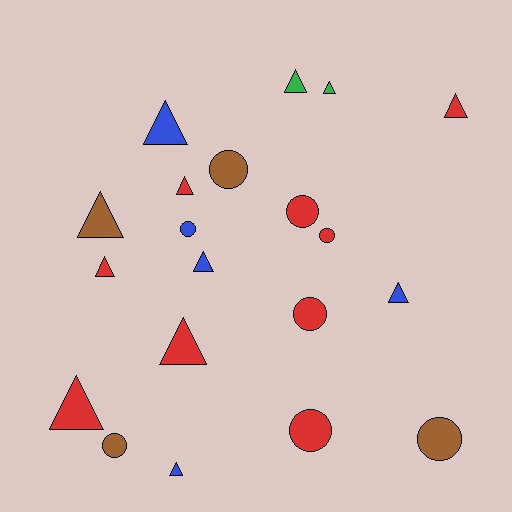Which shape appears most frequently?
Triangle, with 12 objects.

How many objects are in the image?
There are 20 objects.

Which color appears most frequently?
Red, with 9 objects.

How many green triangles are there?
There are 2 green triangles.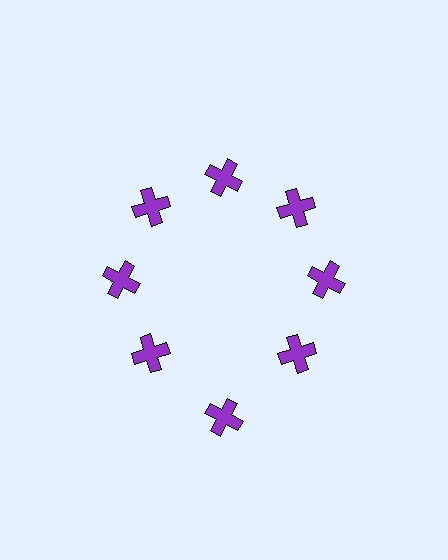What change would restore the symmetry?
The symmetry would be restored by moving it inward, back onto the ring so that all 8 crosses sit at equal angles and equal distance from the center.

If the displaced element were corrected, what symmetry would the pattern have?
It would have 8-fold rotational symmetry — the pattern would map onto itself every 45 degrees.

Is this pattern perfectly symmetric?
No. The 8 purple crosses are arranged in a ring, but one element near the 6 o'clock position is pushed outward from the center, breaking the 8-fold rotational symmetry.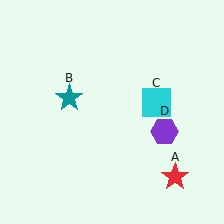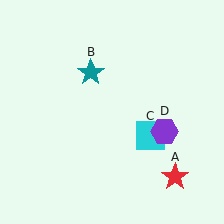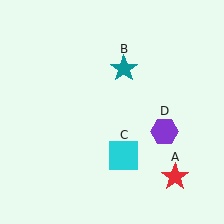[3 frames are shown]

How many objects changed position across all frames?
2 objects changed position: teal star (object B), cyan square (object C).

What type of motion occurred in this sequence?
The teal star (object B), cyan square (object C) rotated clockwise around the center of the scene.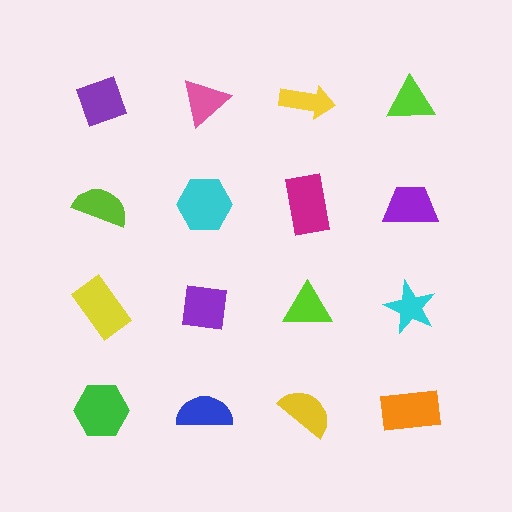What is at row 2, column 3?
A magenta rectangle.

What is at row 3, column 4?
A cyan star.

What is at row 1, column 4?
A lime triangle.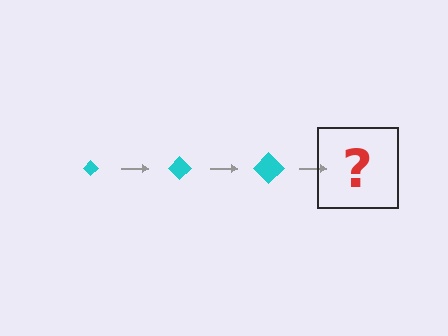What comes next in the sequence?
The next element should be a cyan diamond, larger than the previous one.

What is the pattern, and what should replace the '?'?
The pattern is that the diamond gets progressively larger each step. The '?' should be a cyan diamond, larger than the previous one.